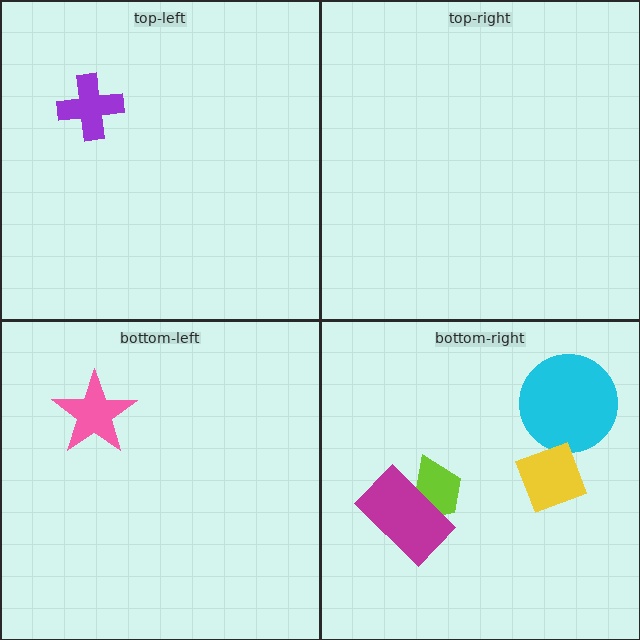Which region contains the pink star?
The bottom-left region.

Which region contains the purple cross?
The top-left region.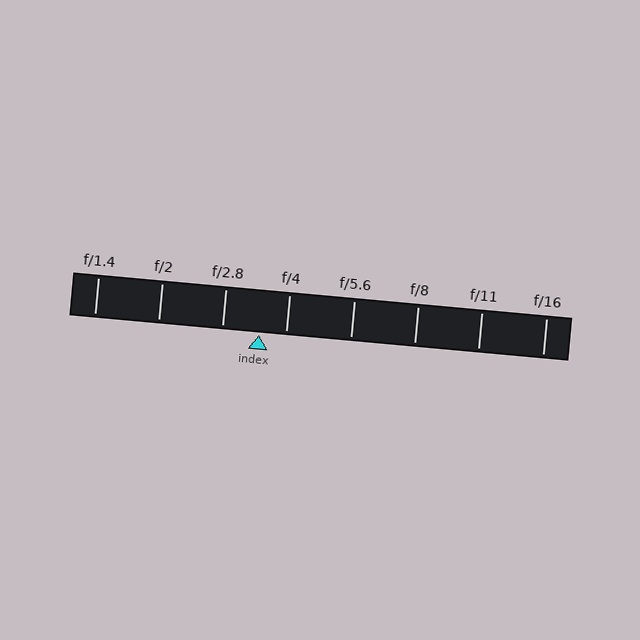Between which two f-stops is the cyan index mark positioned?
The index mark is between f/2.8 and f/4.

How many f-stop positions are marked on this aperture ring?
There are 8 f-stop positions marked.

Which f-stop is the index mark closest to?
The index mark is closest to f/4.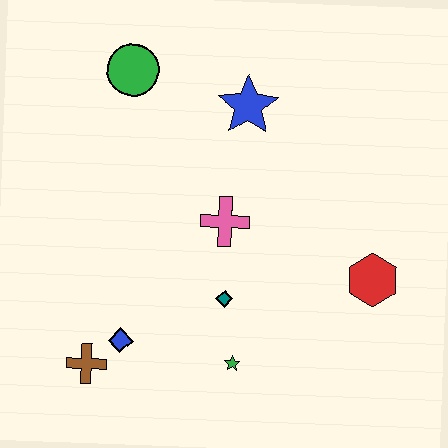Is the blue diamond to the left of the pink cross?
Yes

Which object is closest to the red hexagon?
The teal diamond is closest to the red hexagon.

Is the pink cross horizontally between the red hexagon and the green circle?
Yes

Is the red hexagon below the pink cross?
Yes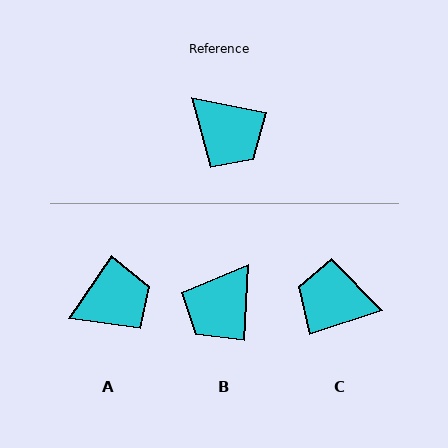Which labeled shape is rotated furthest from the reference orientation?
C, about 150 degrees away.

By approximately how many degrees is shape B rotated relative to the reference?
Approximately 82 degrees clockwise.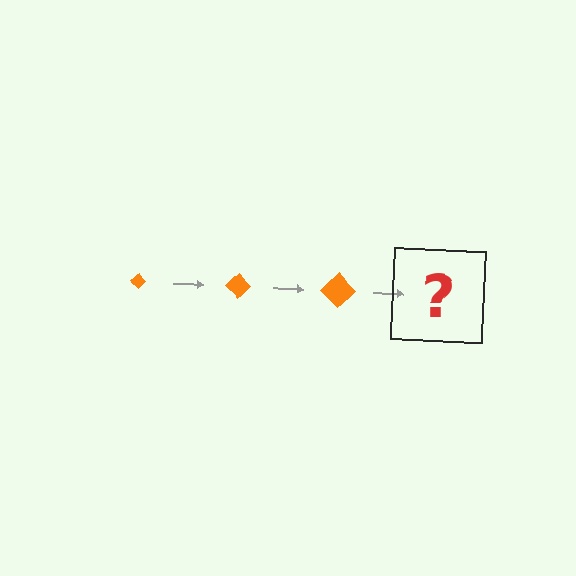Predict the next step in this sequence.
The next step is an orange diamond, larger than the previous one.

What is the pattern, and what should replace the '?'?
The pattern is that the diamond gets progressively larger each step. The '?' should be an orange diamond, larger than the previous one.